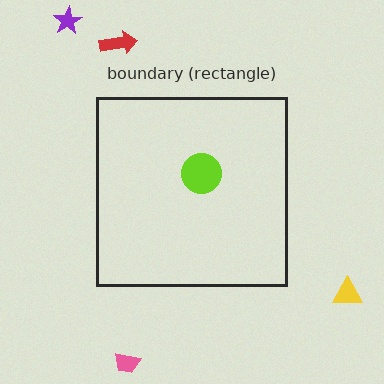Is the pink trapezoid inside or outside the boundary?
Outside.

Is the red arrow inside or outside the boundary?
Outside.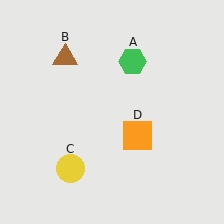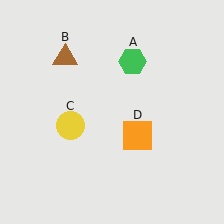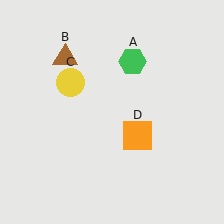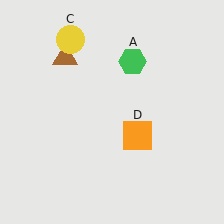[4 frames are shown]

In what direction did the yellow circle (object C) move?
The yellow circle (object C) moved up.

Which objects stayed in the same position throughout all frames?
Green hexagon (object A) and brown triangle (object B) and orange square (object D) remained stationary.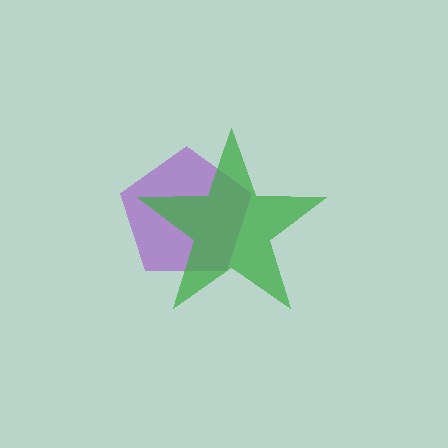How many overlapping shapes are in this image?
There are 2 overlapping shapes in the image.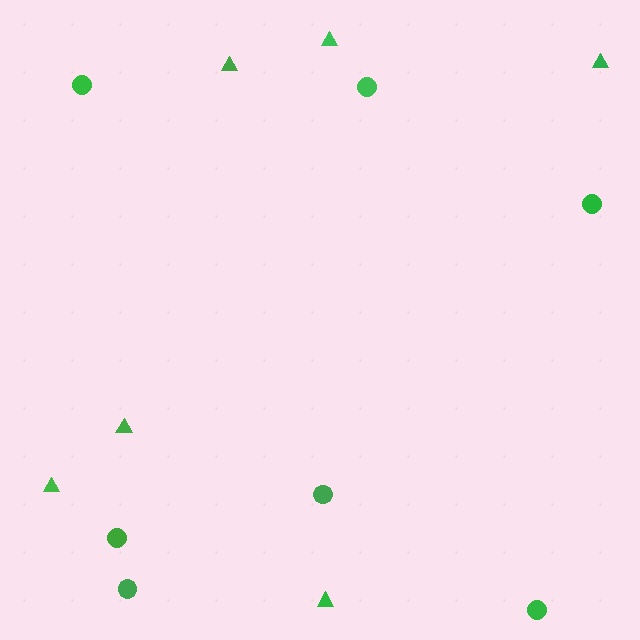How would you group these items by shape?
There are 2 groups: one group of circles (7) and one group of triangles (6).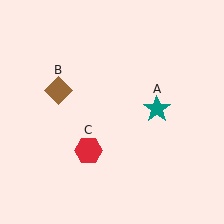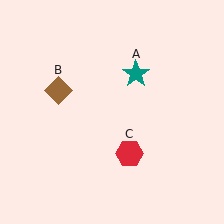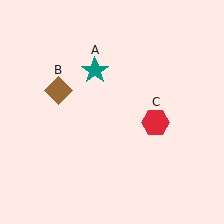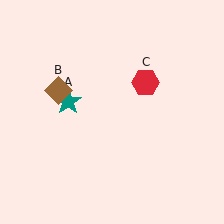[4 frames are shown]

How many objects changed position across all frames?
2 objects changed position: teal star (object A), red hexagon (object C).